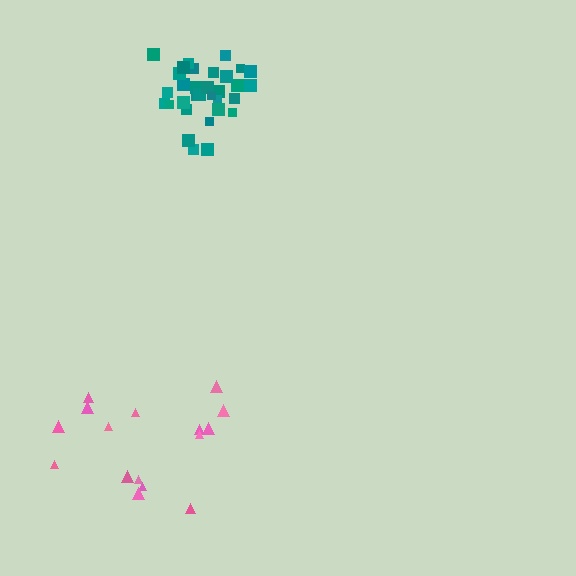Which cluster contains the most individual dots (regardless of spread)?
Teal (32).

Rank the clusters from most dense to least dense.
teal, pink.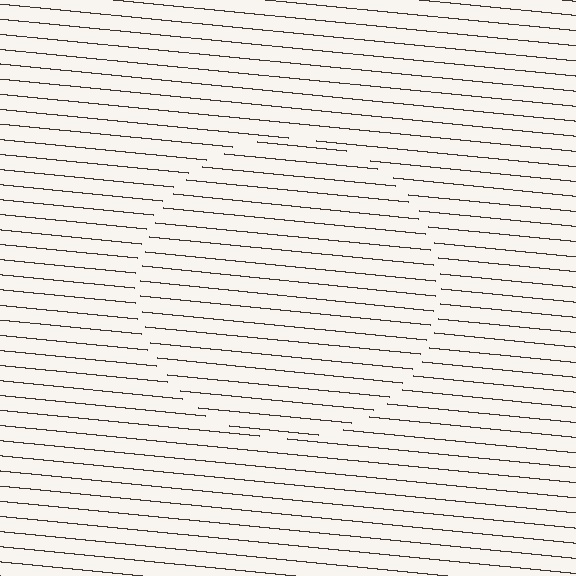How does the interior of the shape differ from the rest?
The interior of the shape contains the same grating, shifted by half a period — the contour is defined by the phase discontinuity where line-ends from the inner and outer gratings abut.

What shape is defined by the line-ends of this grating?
An illusory circle. The interior of the shape contains the same grating, shifted by half a period — the contour is defined by the phase discontinuity where line-ends from the inner and outer gratings abut.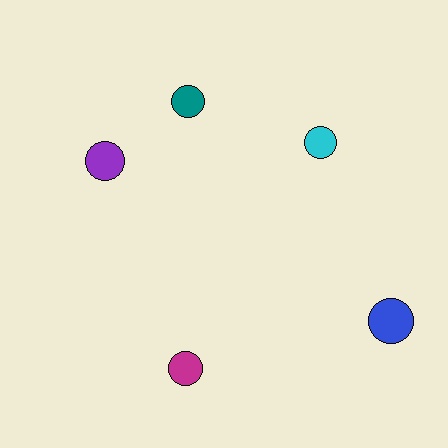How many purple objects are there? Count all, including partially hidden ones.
There is 1 purple object.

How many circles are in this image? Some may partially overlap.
There are 5 circles.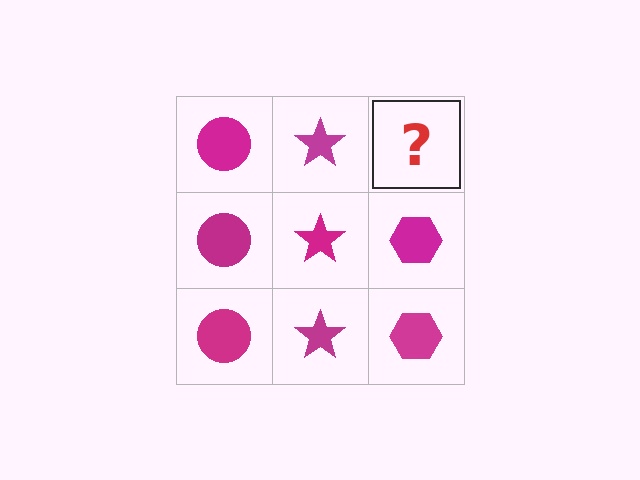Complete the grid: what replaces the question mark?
The question mark should be replaced with a magenta hexagon.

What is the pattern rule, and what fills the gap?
The rule is that each column has a consistent shape. The gap should be filled with a magenta hexagon.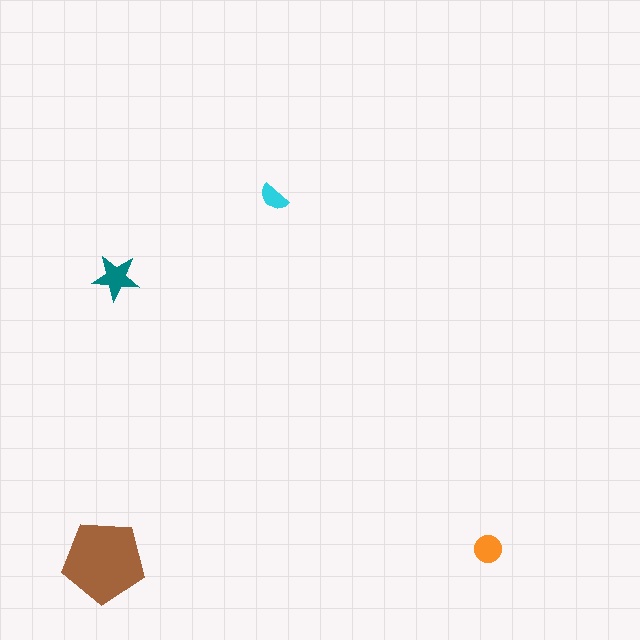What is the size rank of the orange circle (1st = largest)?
3rd.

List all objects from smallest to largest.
The cyan semicircle, the orange circle, the teal star, the brown pentagon.